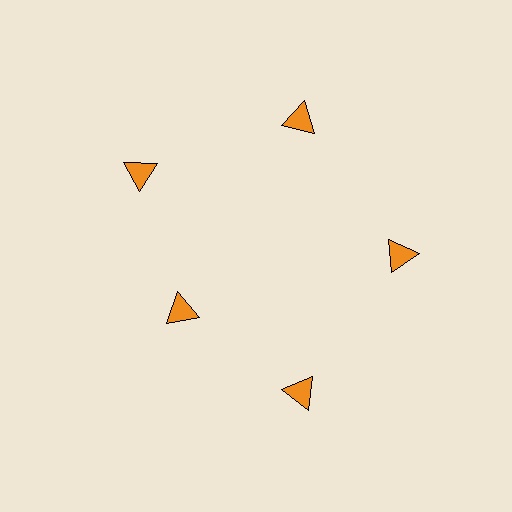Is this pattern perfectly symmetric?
No. The 5 orange triangles are arranged in a ring, but one element near the 8 o'clock position is pulled inward toward the center, breaking the 5-fold rotational symmetry.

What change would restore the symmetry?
The symmetry would be restored by moving it outward, back onto the ring so that all 5 triangles sit at equal angles and equal distance from the center.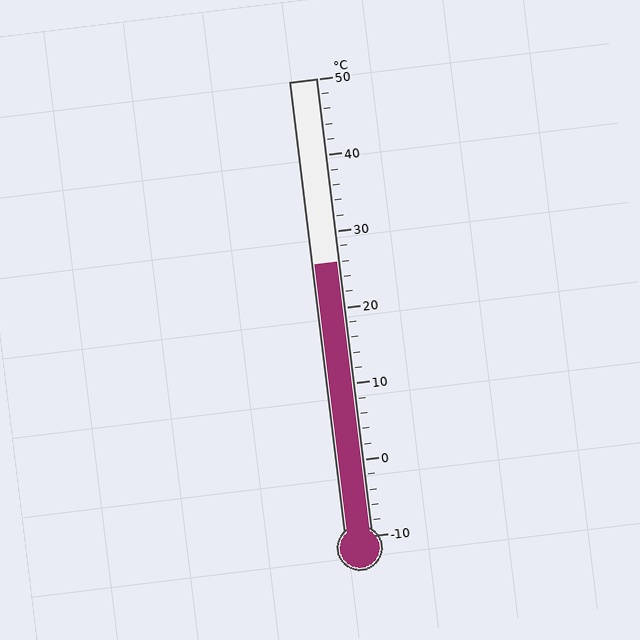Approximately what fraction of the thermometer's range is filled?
The thermometer is filled to approximately 60% of its range.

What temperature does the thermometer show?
The thermometer shows approximately 26°C.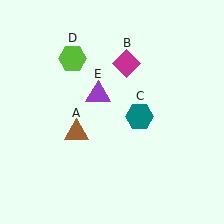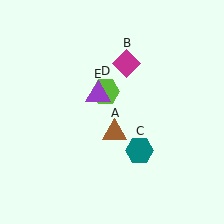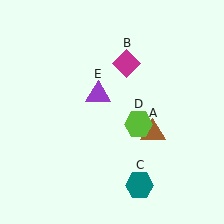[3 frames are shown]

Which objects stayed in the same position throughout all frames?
Magenta diamond (object B) and purple triangle (object E) remained stationary.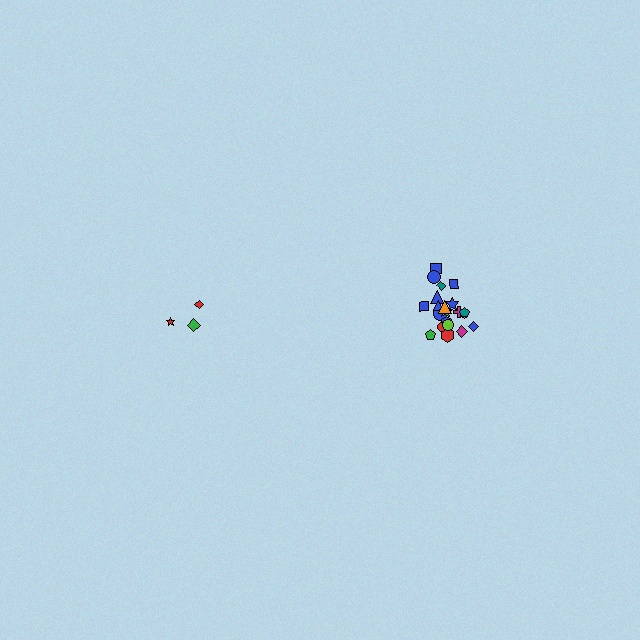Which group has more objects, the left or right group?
The right group.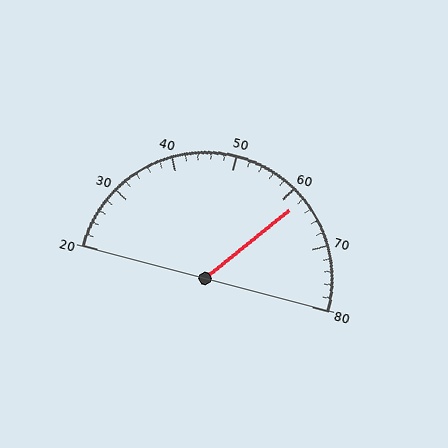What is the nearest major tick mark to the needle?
The nearest major tick mark is 60.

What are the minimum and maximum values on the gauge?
The gauge ranges from 20 to 80.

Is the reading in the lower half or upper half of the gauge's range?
The reading is in the upper half of the range (20 to 80).